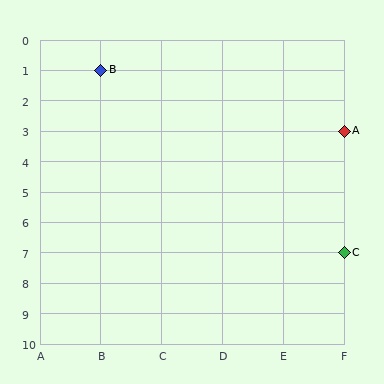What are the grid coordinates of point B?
Point B is at grid coordinates (B, 1).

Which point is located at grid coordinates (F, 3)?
Point A is at (F, 3).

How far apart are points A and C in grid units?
Points A and C are 4 rows apart.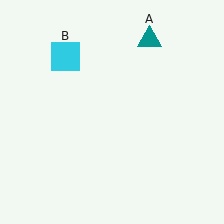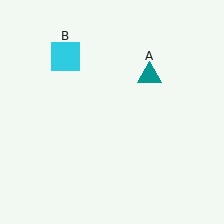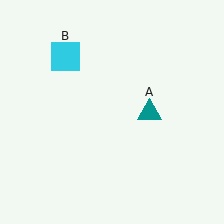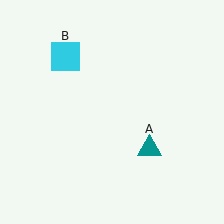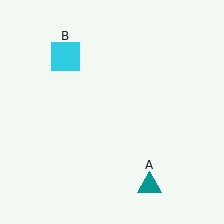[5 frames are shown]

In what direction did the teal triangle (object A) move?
The teal triangle (object A) moved down.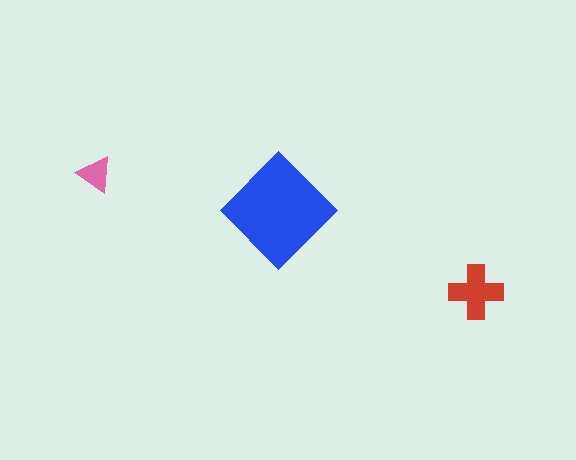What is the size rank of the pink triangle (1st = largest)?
3rd.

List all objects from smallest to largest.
The pink triangle, the red cross, the blue diamond.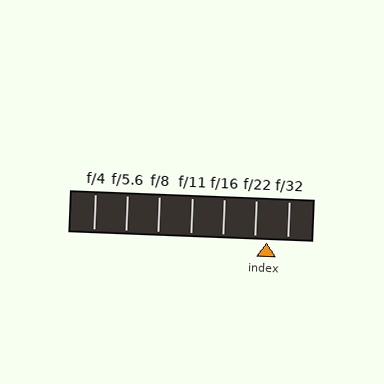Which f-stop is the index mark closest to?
The index mark is closest to f/22.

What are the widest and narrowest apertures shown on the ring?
The widest aperture shown is f/4 and the narrowest is f/32.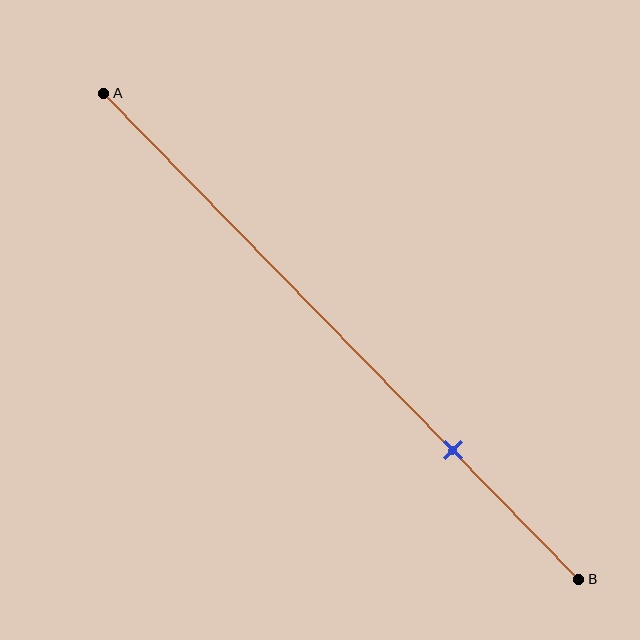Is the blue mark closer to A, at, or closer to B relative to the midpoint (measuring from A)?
The blue mark is closer to point B than the midpoint of segment AB.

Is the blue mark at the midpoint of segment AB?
No, the mark is at about 75% from A, not at the 50% midpoint.